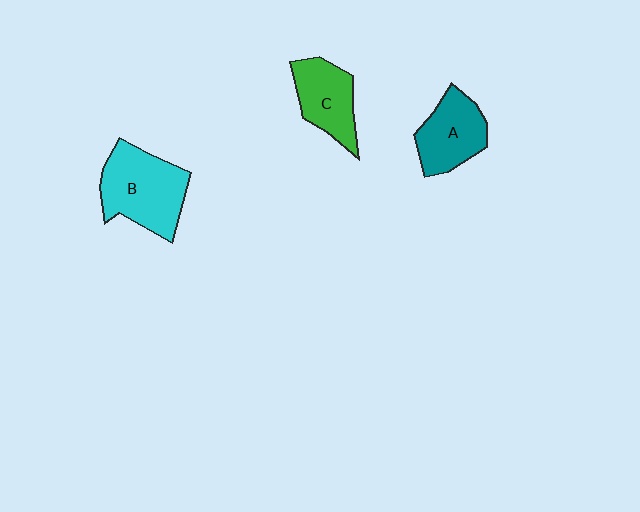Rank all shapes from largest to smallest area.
From largest to smallest: B (cyan), A (teal), C (green).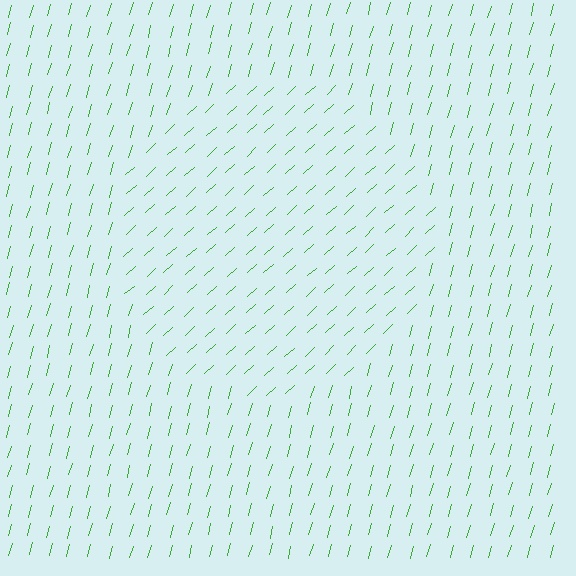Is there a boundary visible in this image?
Yes, there is a texture boundary formed by a change in line orientation.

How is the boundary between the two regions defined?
The boundary is defined purely by a change in line orientation (approximately 32 degrees difference). All lines are the same color and thickness.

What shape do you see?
I see a circle.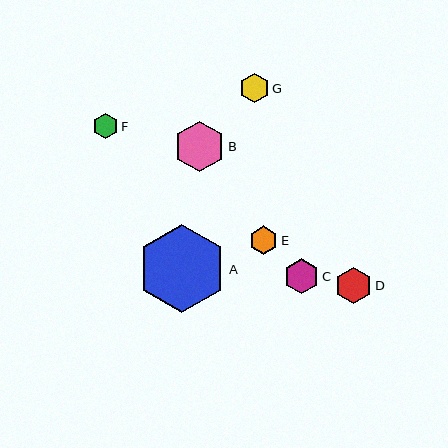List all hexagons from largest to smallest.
From largest to smallest: A, B, D, C, G, E, F.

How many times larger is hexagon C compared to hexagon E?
Hexagon C is approximately 1.2 times the size of hexagon E.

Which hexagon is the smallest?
Hexagon F is the smallest with a size of approximately 25 pixels.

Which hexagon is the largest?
Hexagon A is the largest with a size of approximately 89 pixels.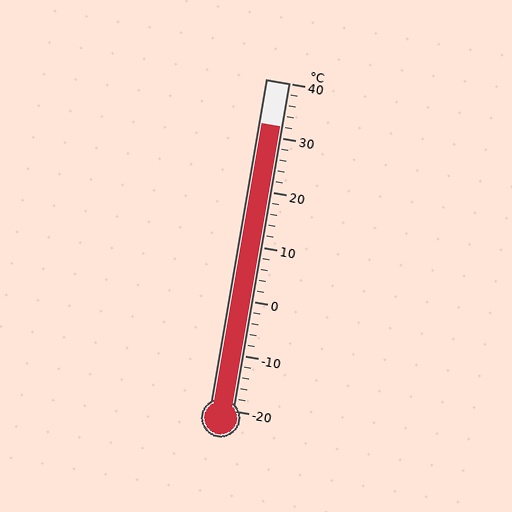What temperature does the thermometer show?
The thermometer shows approximately 32°C.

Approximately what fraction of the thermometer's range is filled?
The thermometer is filled to approximately 85% of its range.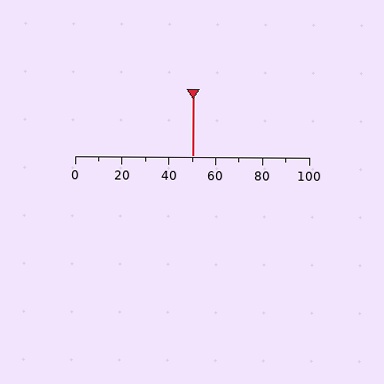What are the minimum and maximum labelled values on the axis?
The axis runs from 0 to 100.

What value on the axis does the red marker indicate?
The marker indicates approximately 50.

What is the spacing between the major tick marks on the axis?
The major ticks are spaced 20 apart.